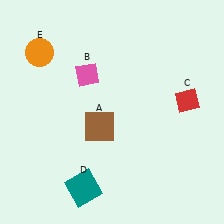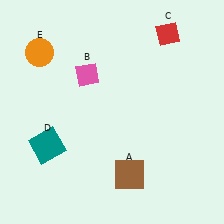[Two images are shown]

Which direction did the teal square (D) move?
The teal square (D) moved up.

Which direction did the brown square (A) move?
The brown square (A) moved down.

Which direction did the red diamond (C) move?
The red diamond (C) moved up.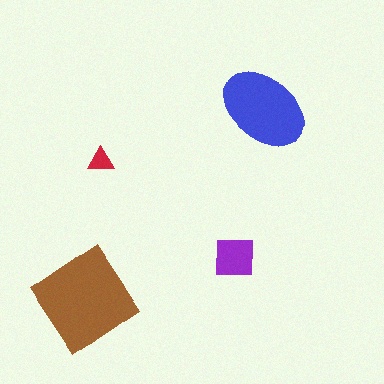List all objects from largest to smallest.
The brown diamond, the blue ellipse, the purple square, the red triangle.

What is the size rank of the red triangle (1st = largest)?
4th.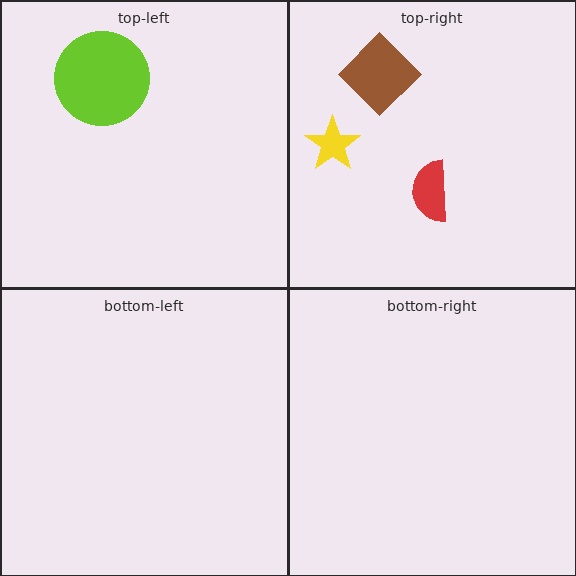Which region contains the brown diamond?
The top-right region.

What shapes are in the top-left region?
The lime circle.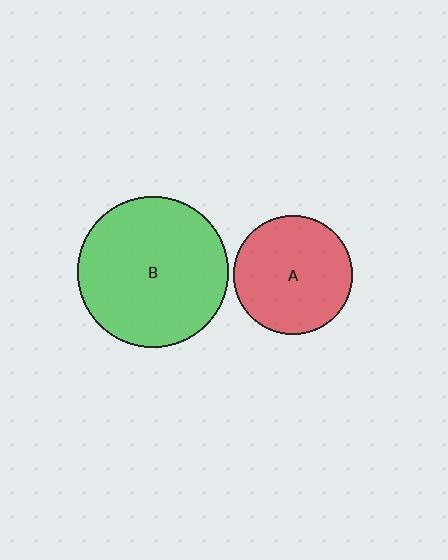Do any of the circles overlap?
No, none of the circles overlap.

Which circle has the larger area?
Circle B (green).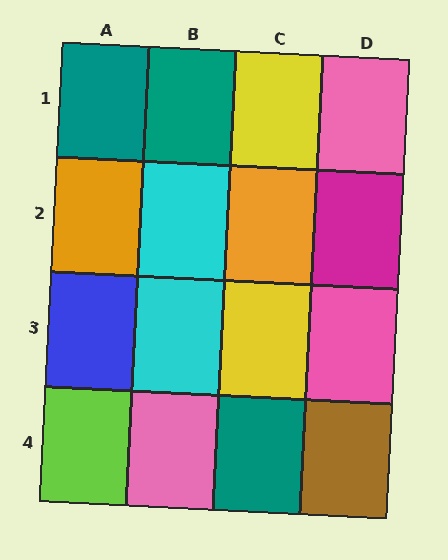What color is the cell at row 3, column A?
Blue.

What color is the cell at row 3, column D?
Pink.